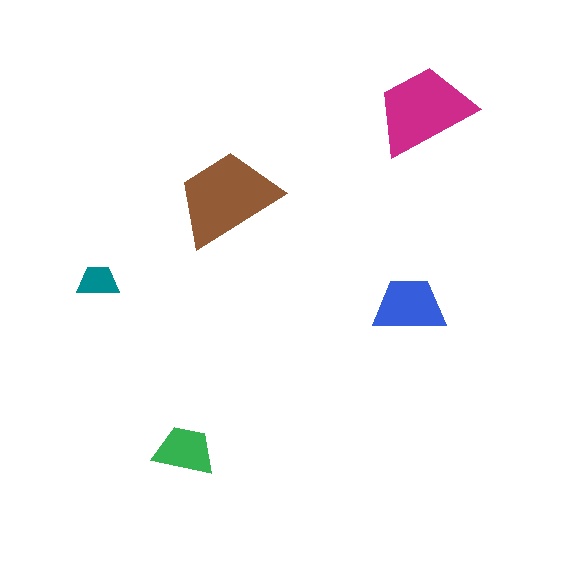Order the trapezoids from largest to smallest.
the brown one, the magenta one, the blue one, the green one, the teal one.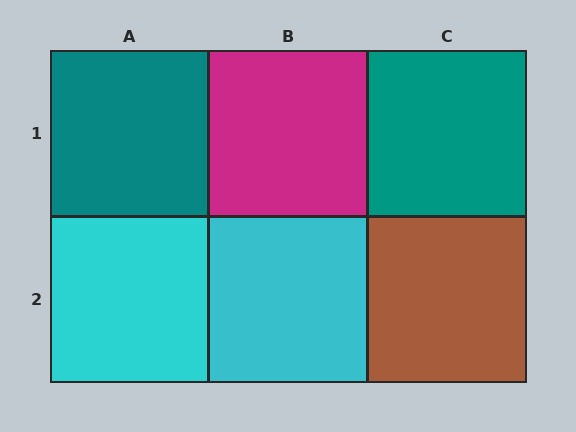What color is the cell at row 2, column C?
Brown.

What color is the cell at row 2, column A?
Cyan.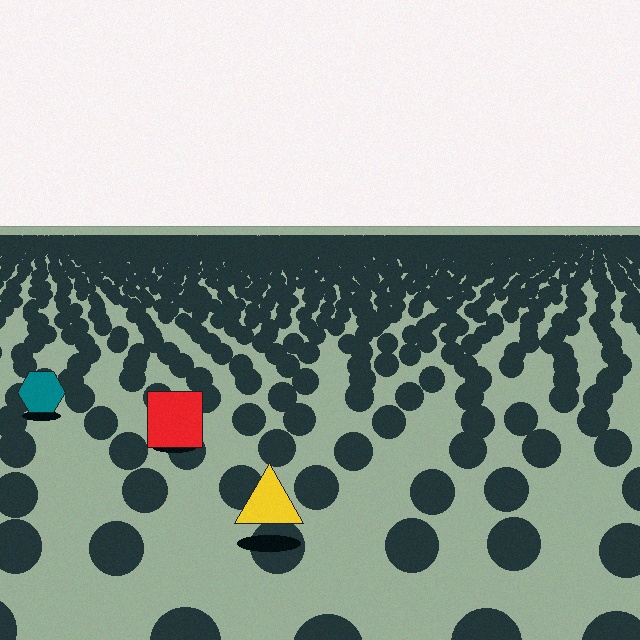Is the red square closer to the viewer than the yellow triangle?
No. The yellow triangle is closer — you can tell from the texture gradient: the ground texture is coarser near it.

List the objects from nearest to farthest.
From nearest to farthest: the yellow triangle, the red square, the teal hexagon.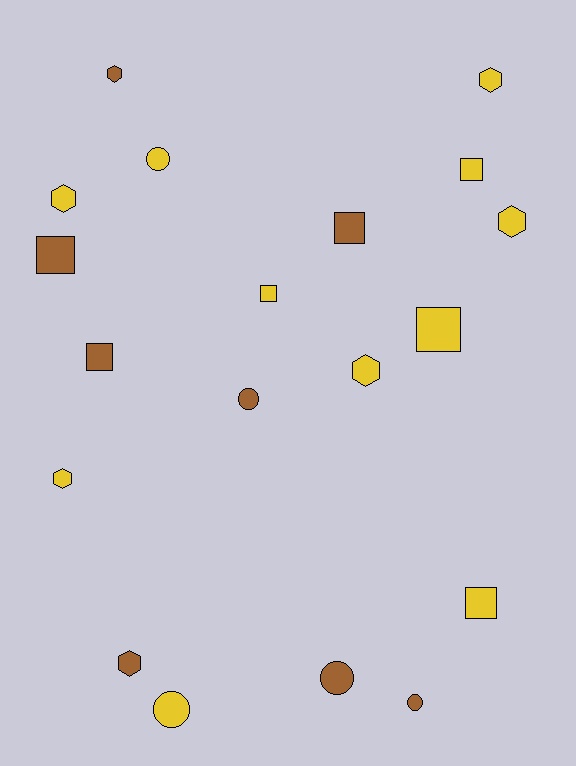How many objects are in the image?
There are 19 objects.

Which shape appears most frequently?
Hexagon, with 7 objects.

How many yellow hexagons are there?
There are 5 yellow hexagons.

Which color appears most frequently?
Yellow, with 11 objects.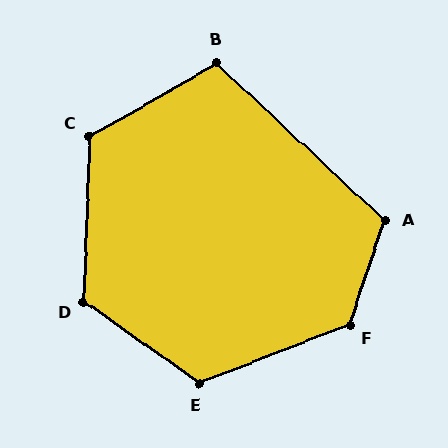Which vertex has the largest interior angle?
F, at approximately 130 degrees.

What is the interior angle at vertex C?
Approximately 122 degrees (obtuse).